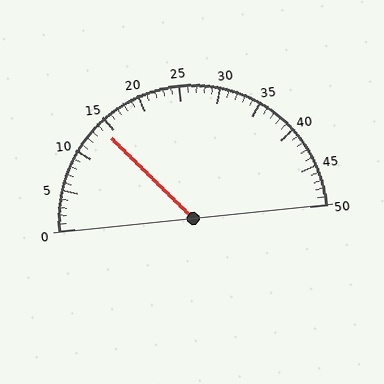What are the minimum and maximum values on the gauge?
The gauge ranges from 0 to 50.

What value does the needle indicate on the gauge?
The needle indicates approximately 14.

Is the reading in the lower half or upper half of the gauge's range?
The reading is in the lower half of the range (0 to 50).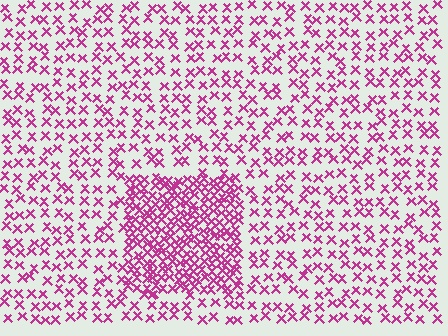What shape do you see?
I see a rectangle.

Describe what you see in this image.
The image contains small magenta elements arranged at two different densities. A rectangle-shaped region is visible where the elements are more densely packed than the surrounding area.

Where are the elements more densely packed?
The elements are more densely packed inside the rectangle boundary.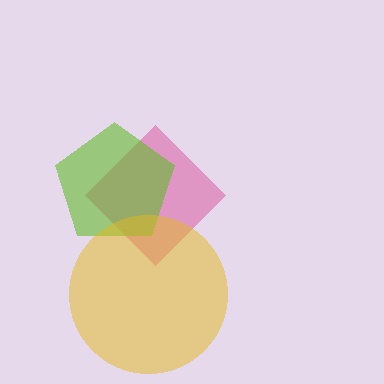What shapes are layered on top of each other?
The layered shapes are: a pink diamond, a lime pentagon, a yellow circle.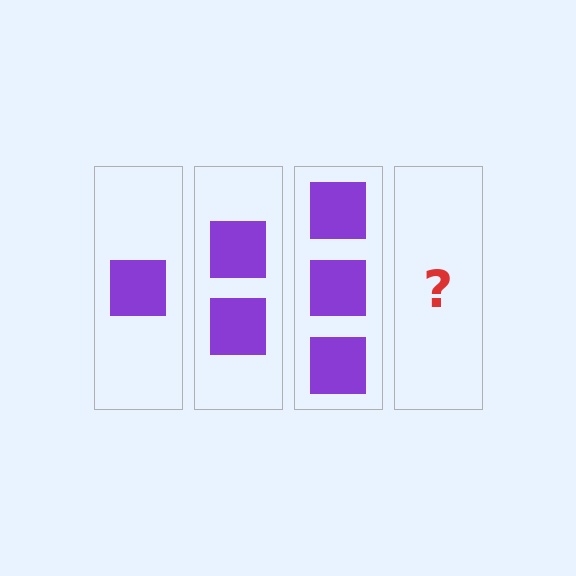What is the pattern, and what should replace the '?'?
The pattern is that each step adds one more square. The '?' should be 4 squares.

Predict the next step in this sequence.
The next step is 4 squares.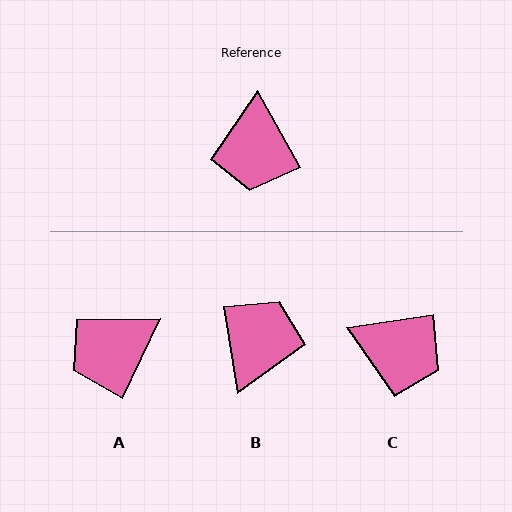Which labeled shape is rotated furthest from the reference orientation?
B, about 160 degrees away.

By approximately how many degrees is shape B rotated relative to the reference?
Approximately 160 degrees counter-clockwise.